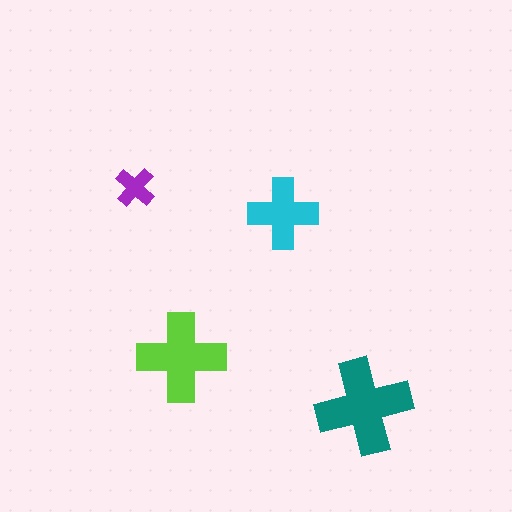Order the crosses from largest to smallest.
the teal one, the lime one, the cyan one, the purple one.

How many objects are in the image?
There are 4 objects in the image.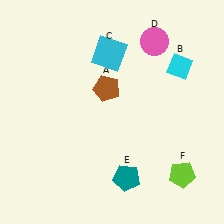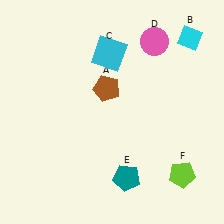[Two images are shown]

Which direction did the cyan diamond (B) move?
The cyan diamond (B) moved up.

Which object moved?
The cyan diamond (B) moved up.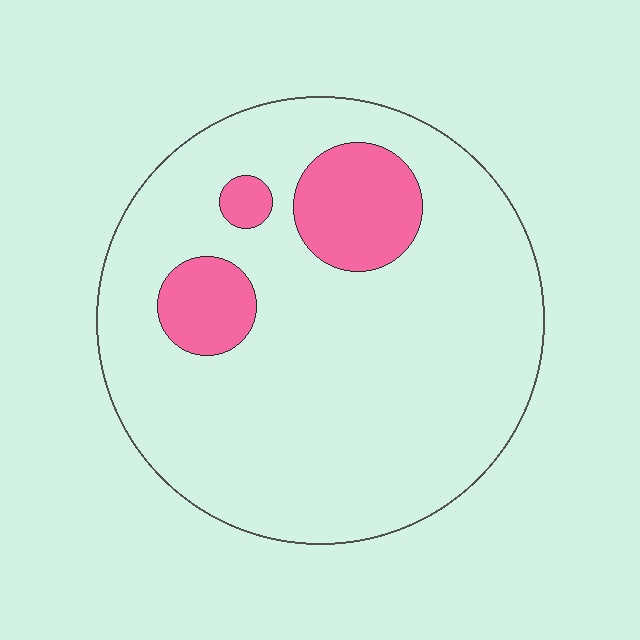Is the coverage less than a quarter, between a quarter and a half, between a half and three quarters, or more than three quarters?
Less than a quarter.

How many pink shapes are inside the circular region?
3.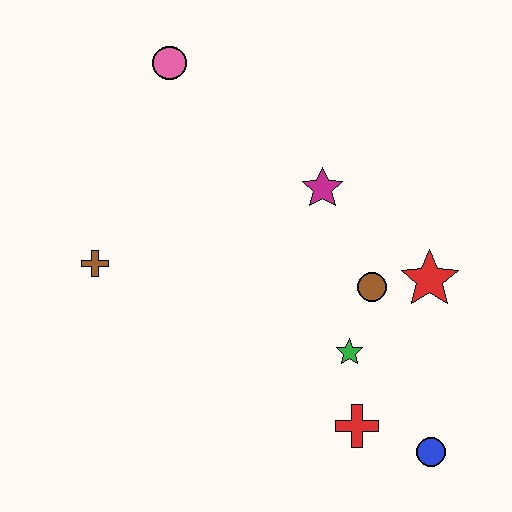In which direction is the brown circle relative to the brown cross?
The brown circle is to the right of the brown cross.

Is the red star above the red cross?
Yes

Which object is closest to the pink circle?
The magenta star is closest to the pink circle.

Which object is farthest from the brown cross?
The blue circle is farthest from the brown cross.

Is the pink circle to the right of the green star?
No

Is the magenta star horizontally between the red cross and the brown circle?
No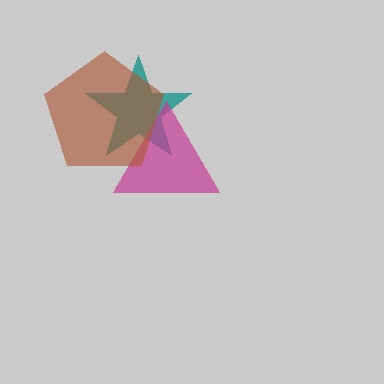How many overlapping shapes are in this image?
There are 3 overlapping shapes in the image.